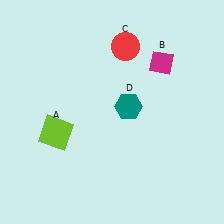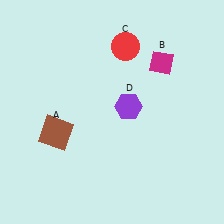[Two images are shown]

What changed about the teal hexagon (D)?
In Image 1, D is teal. In Image 2, it changed to purple.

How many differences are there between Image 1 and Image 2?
There are 2 differences between the two images.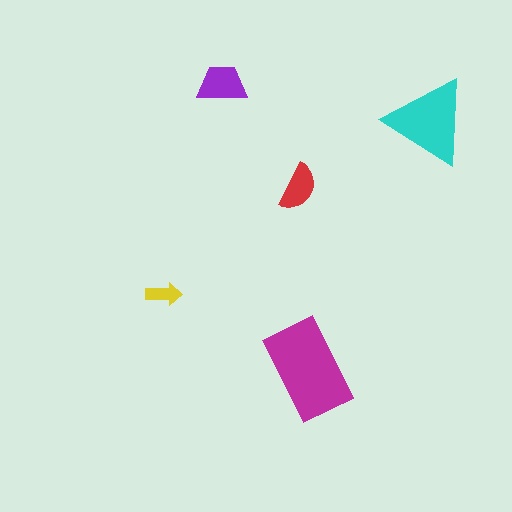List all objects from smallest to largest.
The yellow arrow, the red semicircle, the purple trapezoid, the cyan triangle, the magenta rectangle.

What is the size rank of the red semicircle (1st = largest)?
4th.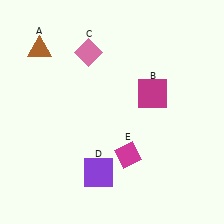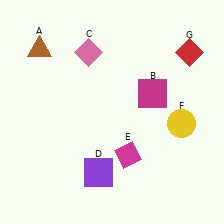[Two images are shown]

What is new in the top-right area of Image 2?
A red diamond (G) was added in the top-right area of Image 2.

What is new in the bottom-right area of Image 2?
A yellow circle (F) was added in the bottom-right area of Image 2.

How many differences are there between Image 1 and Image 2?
There are 2 differences between the two images.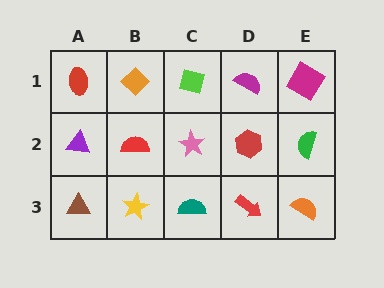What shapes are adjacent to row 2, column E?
A magenta diamond (row 1, column E), an orange semicircle (row 3, column E), a red hexagon (row 2, column D).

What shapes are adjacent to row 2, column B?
An orange diamond (row 1, column B), a yellow star (row 3, column B), a purple triangle (row 2, column A), a pink star (row 2, column C).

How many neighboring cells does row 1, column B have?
3.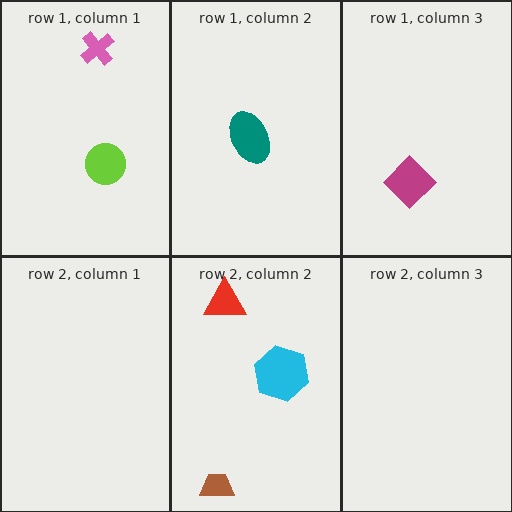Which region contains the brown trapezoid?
The row 2, column 2 region.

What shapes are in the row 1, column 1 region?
The pink cross, the lime circle.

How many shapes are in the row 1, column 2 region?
1.